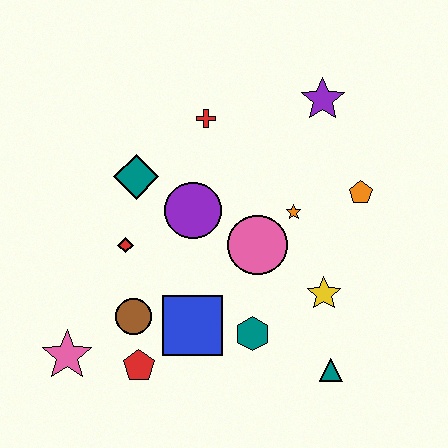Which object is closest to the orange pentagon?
The orange star is closest to the orange pentagon.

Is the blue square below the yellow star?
Yes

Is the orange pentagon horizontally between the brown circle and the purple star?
No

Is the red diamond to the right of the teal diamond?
No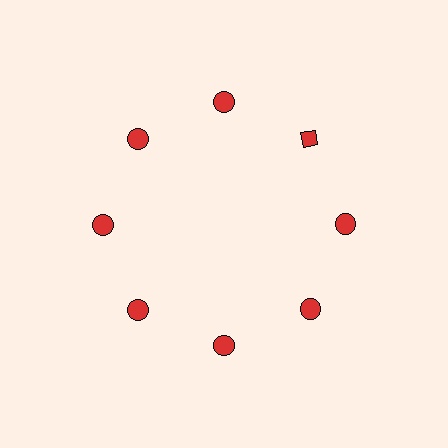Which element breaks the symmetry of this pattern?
The red diamond at roughly the 2 o'clock position breaks the symmetry. All other shapes are red circles.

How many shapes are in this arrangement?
There are 8 shapes arranged in a ring pattern.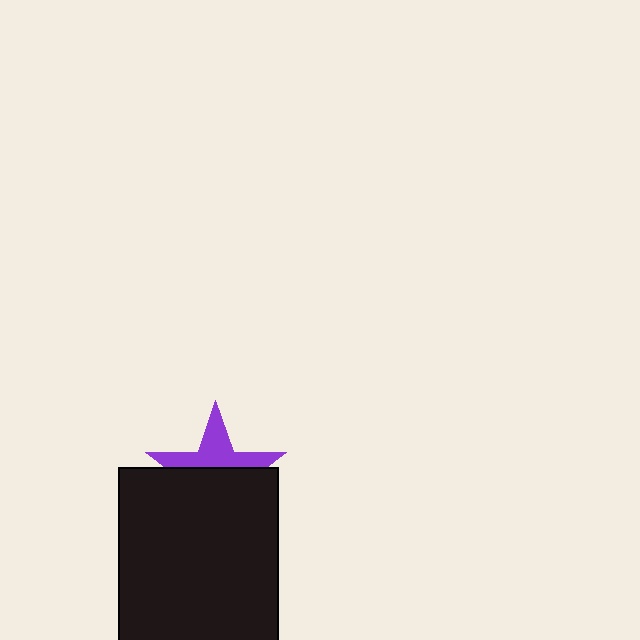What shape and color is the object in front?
The object in front is a black rectangle.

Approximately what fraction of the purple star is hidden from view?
Roughly 56% of the purple star is hidden behind the black rectangle.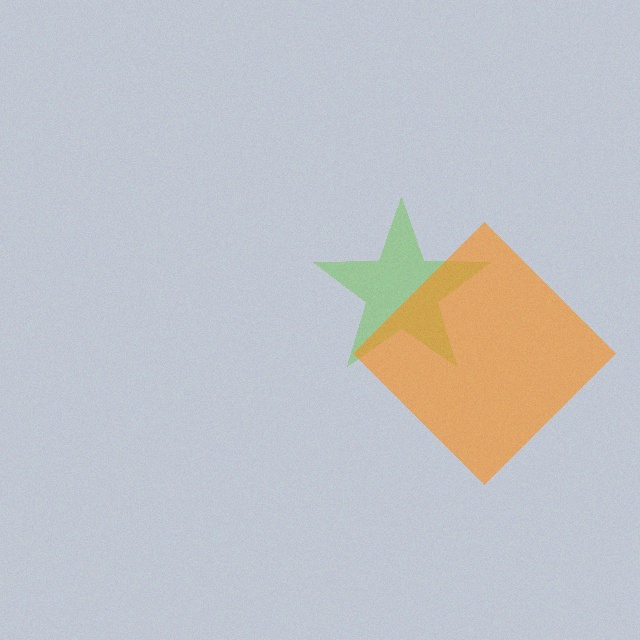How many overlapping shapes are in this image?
There are 2 overlapping shapes in the image.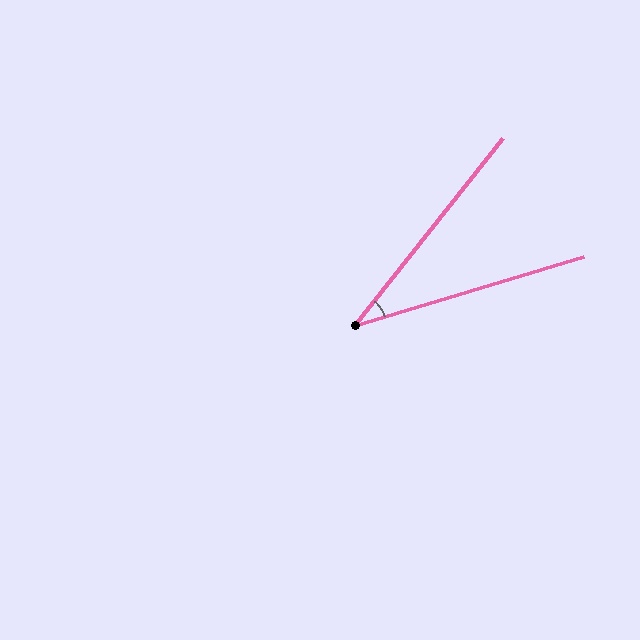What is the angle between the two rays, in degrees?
Approximately 35 degrees.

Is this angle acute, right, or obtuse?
It is acute.